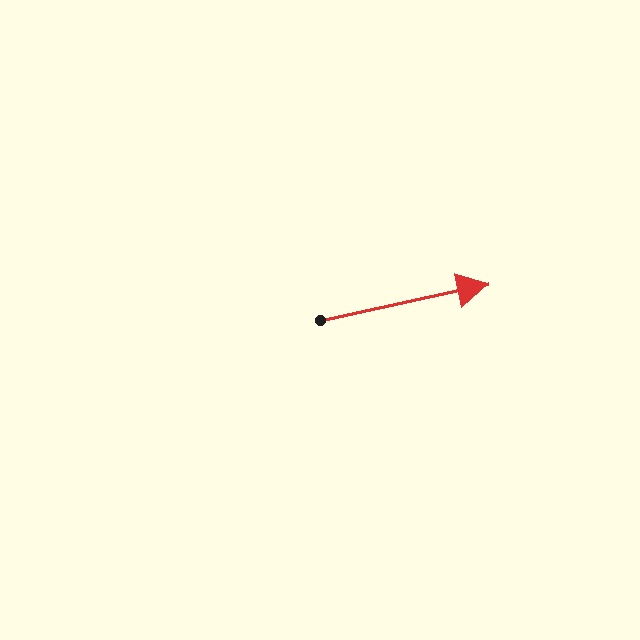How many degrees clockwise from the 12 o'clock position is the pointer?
Approximately 78 degrees.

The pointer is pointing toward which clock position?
Roughly 3 o'clock.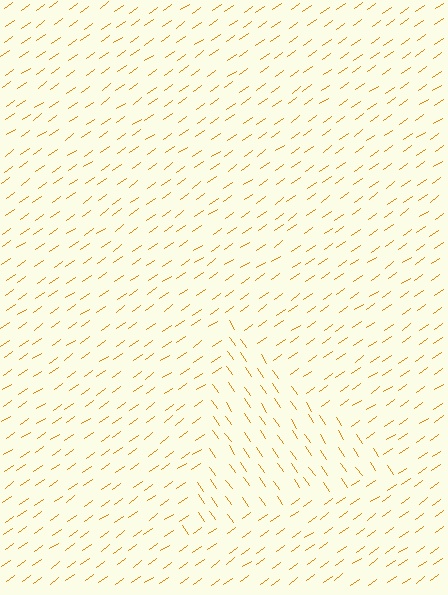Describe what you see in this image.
The image is filled with small orange line segments. A triangle region in the image has lines oriented differently from the surrounding lines, creating a visible texture boundary.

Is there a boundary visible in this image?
Yes, there is a texture boundary formed by a change in line orientation.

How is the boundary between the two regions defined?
The boundary is defined purely by a change in line orientation (approximately 89 degrees difference). All lines are the same color and thickness.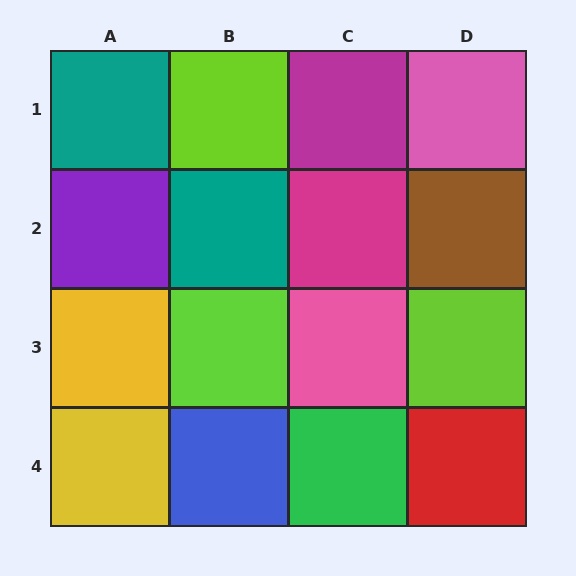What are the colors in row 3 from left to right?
Yellow, lime, pink, lime.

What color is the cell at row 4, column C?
Green.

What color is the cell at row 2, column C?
Magenta.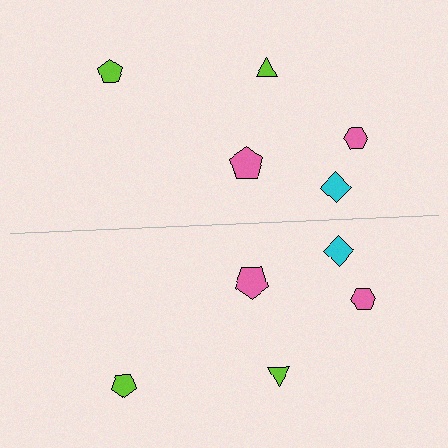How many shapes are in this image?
There are 10 shapes in this image.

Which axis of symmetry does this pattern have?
The pattern has a horizontal axis of symmetry running through the center of the image.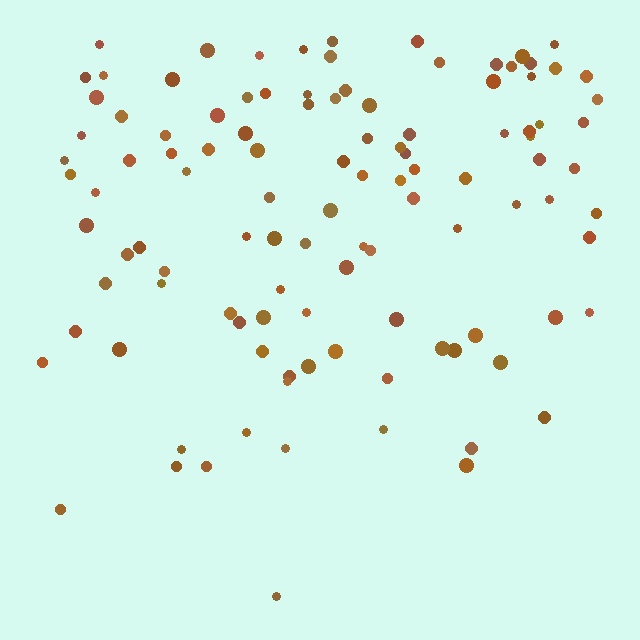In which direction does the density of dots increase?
From bottom to top, with the top side densest.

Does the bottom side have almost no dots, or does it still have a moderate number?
Still a moderate number, just noticeably fewer than the top.